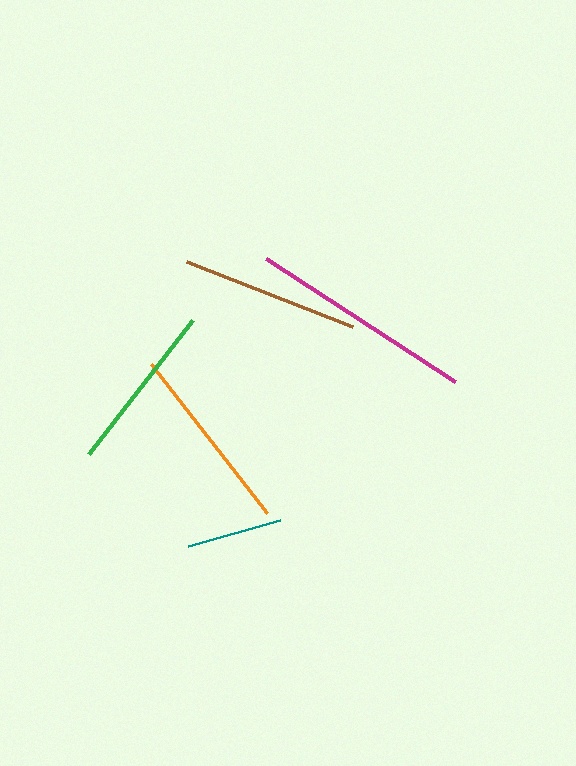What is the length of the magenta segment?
The magenta segment is approximately 226 pixels long.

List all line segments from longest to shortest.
From longest to shortest: magenta, orange, brown, green, teal.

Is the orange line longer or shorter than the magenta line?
The magenta line is longer than the orange line.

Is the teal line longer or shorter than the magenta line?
The magenta line is longer than the teal line.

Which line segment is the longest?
The magenta line is the longest at approximately 226 pixels.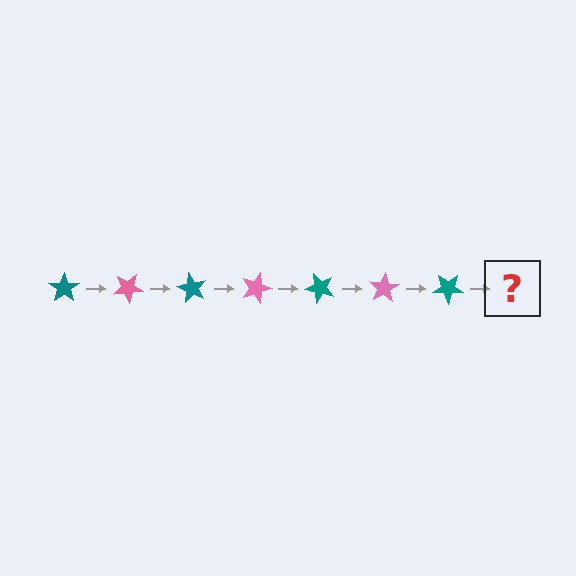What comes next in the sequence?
The next element should be a pink star, rotated 210 degrees from the start.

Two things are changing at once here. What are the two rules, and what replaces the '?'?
The two rules are that it rotates 30 degrees each step and the color cycles through teal and pink. The '?' should be a pink star, rotated 210 degrees from the start.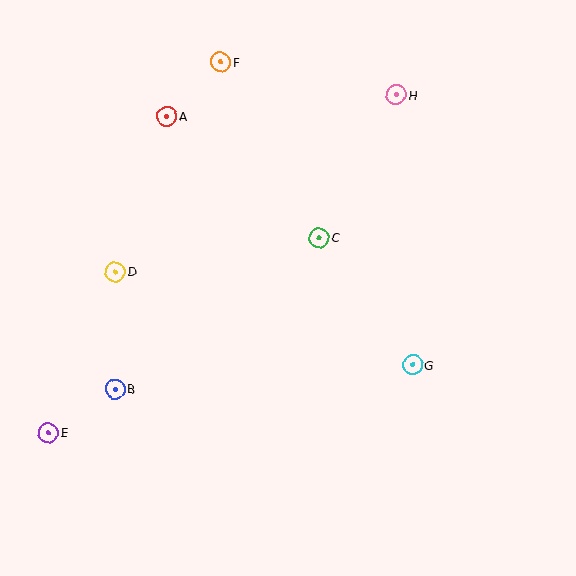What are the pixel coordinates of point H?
Point H is at (396, 95).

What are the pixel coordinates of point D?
Point D is at (116, 272).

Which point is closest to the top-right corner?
Point H is closest to the top-right corner.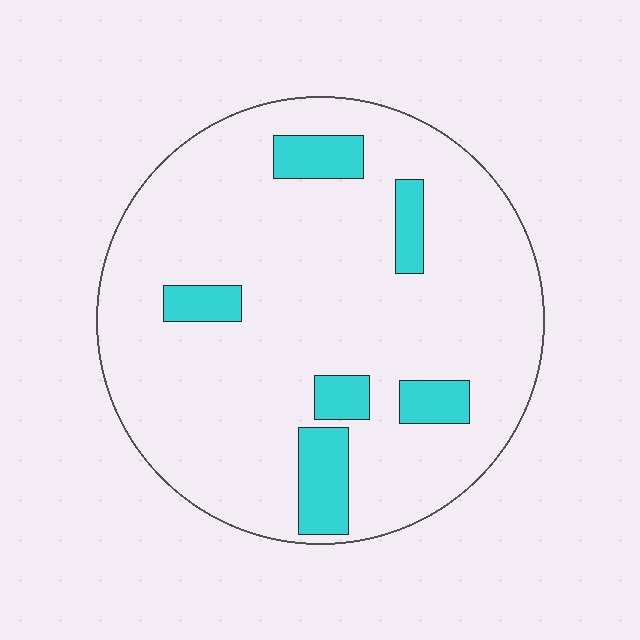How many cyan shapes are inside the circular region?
6.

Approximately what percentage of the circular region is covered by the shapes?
Approximately 15%.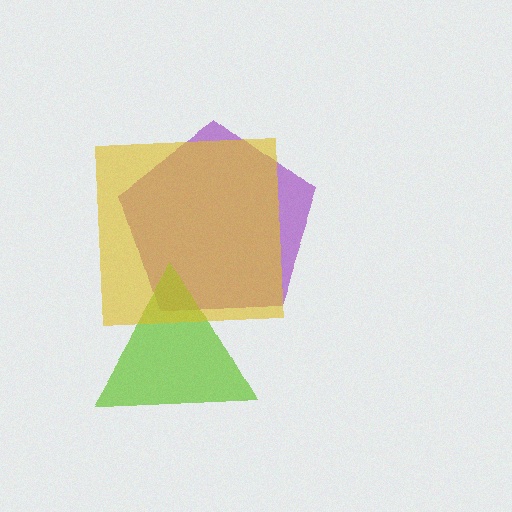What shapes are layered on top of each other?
The layered shapes are: a purple pentagon, a lime triangle, a yellow square.